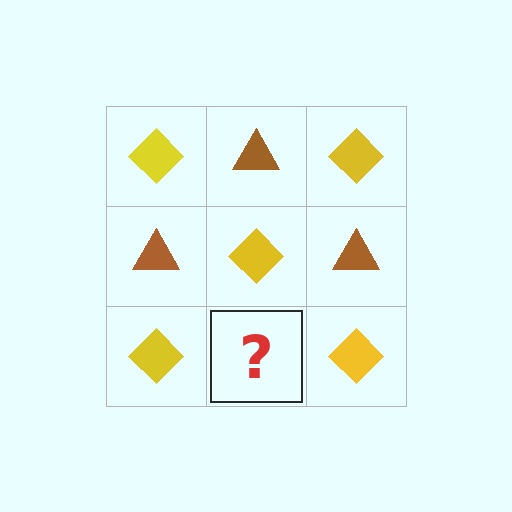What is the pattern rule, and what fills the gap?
The rule is that it alternates yellow diamond and brown triangle in a checkerboard pattern. The gap should be filled with a brown triangle.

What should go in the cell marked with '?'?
The missing cell should contain a brown triangle.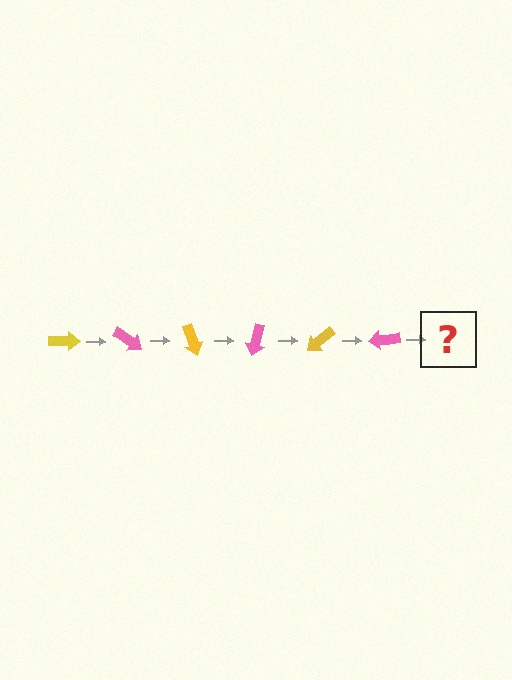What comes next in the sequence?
The next element should be a yellow arrow, rotated 210 degrees from the start.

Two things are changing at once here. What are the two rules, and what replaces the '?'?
The two rules are that it rotates 35 degrees each step and the color cycles through yellow and pink. The '?' should be a yellow arrow, rotated 210 degrees from the start.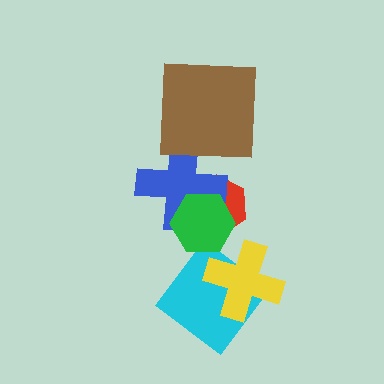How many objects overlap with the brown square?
1 object overlaps with the brown square.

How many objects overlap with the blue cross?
3 objects overlap with the blue cross.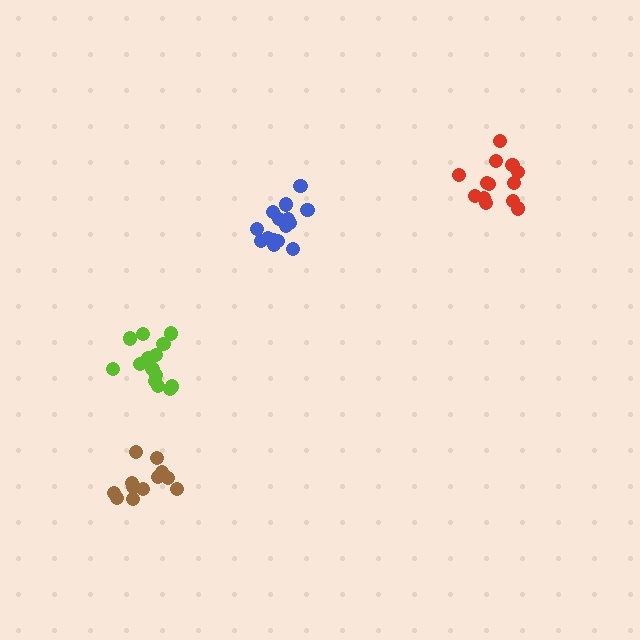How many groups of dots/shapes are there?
There are 4 groups.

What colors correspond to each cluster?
The clusters are colored: blue, lime, brown, red.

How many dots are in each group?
Group 1: 15 dots, Group 2: 15 dots, Group 3: 12 dots, Group 4: 13 dots (55 total).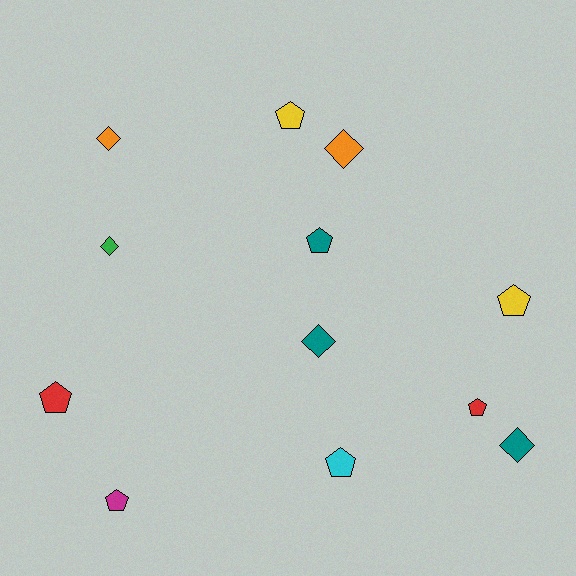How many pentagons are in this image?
There are 7 pentagons.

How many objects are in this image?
There are 12 objects.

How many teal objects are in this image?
There are 3 teal objects.